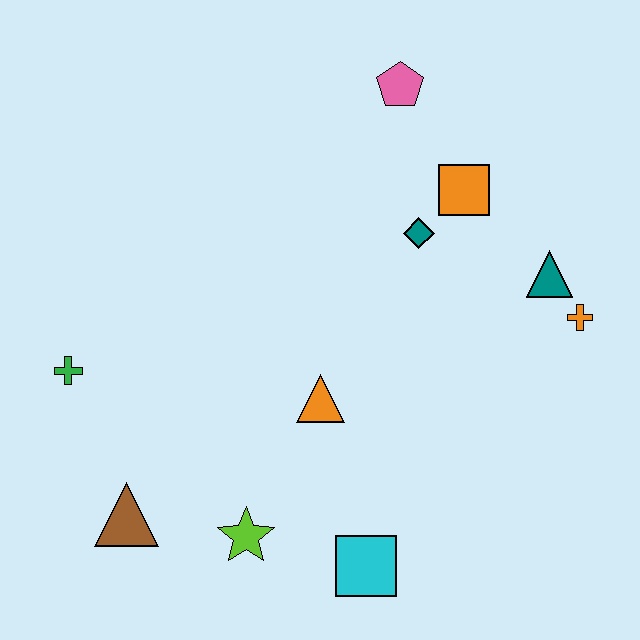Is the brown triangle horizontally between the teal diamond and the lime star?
No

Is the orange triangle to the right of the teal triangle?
No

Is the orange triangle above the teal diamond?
No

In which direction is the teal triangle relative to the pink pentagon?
The teal triangle is below the pink pentagon.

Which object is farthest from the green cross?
The orange cross is farthest from the green cross.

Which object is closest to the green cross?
The brown triangle is closest to the green cross.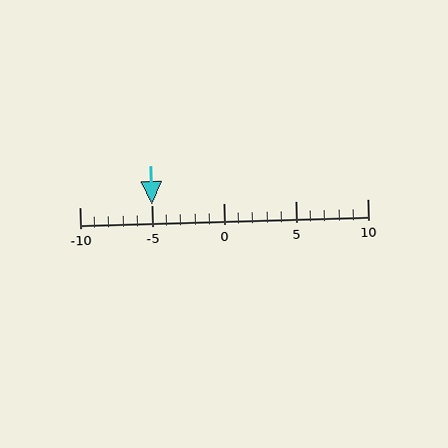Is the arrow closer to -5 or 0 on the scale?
The arrow is closer to -5.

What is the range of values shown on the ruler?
The ruler shows values from -10 to 10.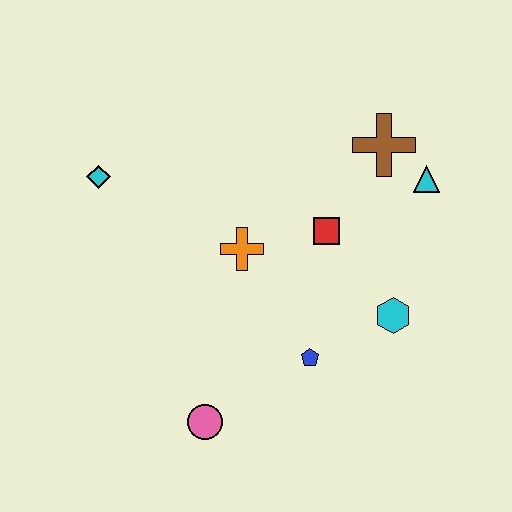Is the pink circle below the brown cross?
Yes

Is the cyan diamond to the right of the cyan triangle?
No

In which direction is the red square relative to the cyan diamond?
The red square is to the right of the cyan diamond.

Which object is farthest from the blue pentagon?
The cyan diamond is farthest from the blue pentagon.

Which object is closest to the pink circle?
The blue pentagon is closest to the pink circle.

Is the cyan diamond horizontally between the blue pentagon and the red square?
No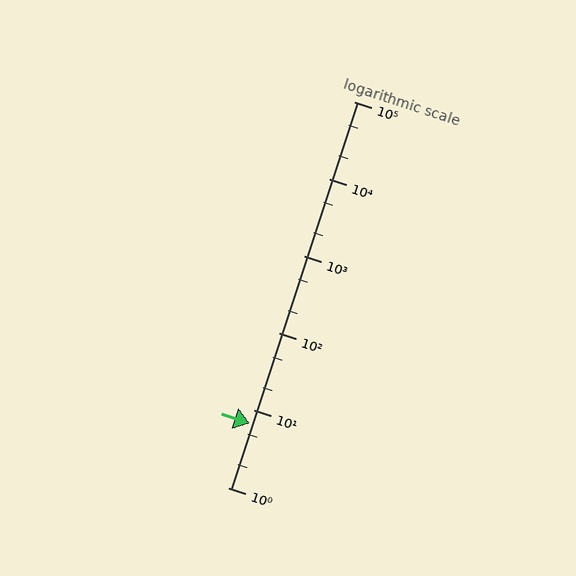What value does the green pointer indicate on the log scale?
The pointer indicates approximately 6.7.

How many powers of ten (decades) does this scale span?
The scale spans 5 decades, from 1 to 100000.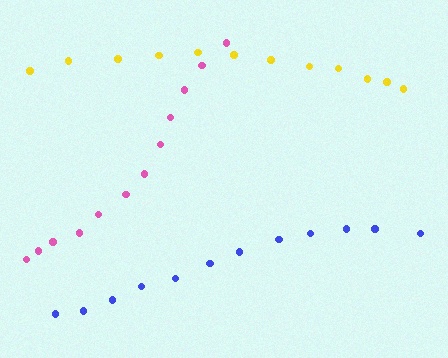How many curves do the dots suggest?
There are 3 distinct paths.